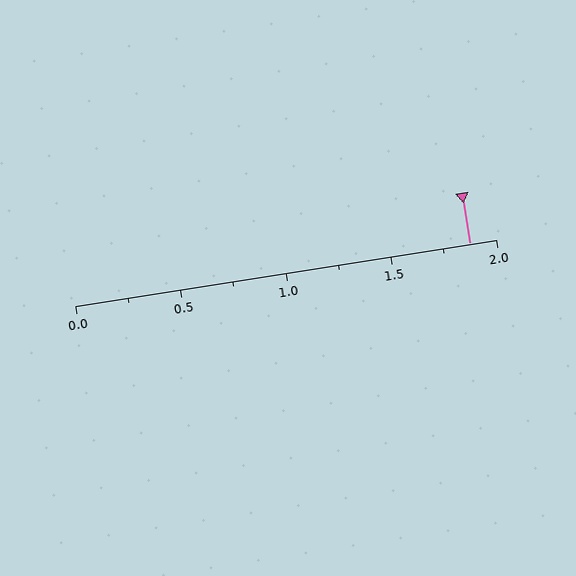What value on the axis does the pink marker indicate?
The marker indicates approximately 1.88.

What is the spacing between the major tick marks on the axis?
The major ticks are spaced 0.5 apart.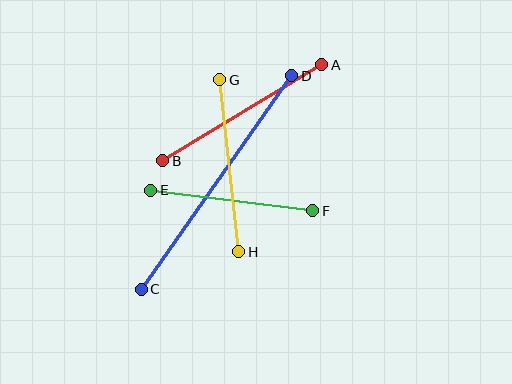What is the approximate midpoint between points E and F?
The midpoint is at approximately (232, 200) pixels.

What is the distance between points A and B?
The distance is approximately 186 pixels.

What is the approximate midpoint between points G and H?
The midpoint is at approximately (229, 166) pixels.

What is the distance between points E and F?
The distance is approximately 163 pixels.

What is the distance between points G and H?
The distance is approximately 173 pixels.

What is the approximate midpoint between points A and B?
The midpoint is at approximately (242, 113) pixels.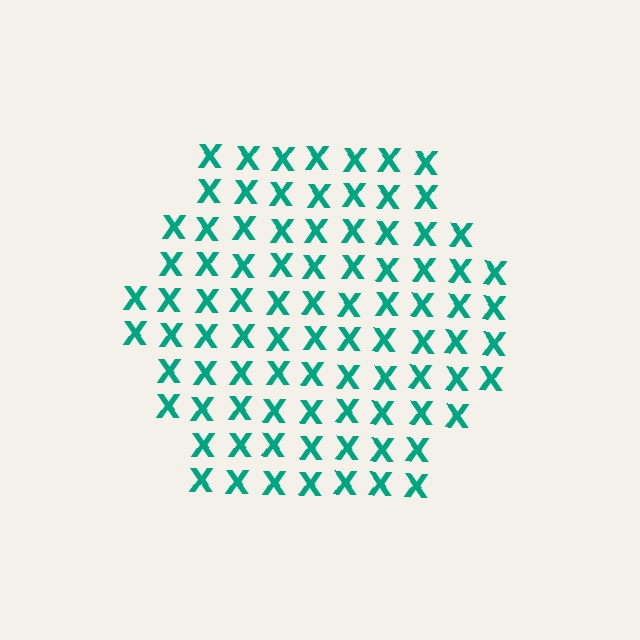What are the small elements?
The small elements are letter X's.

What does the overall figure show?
The overall figure shows a hexagon.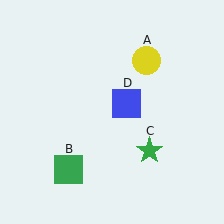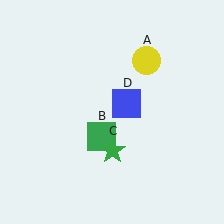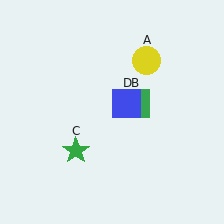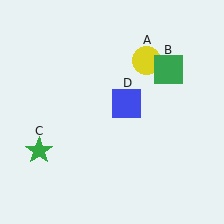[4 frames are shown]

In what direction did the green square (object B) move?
The green square (object B) moved up and to the right.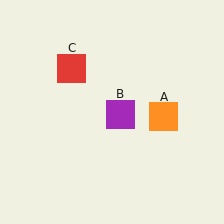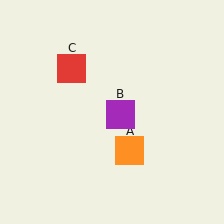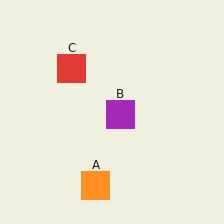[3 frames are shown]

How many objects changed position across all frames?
1 object changed position: orange square (object A).